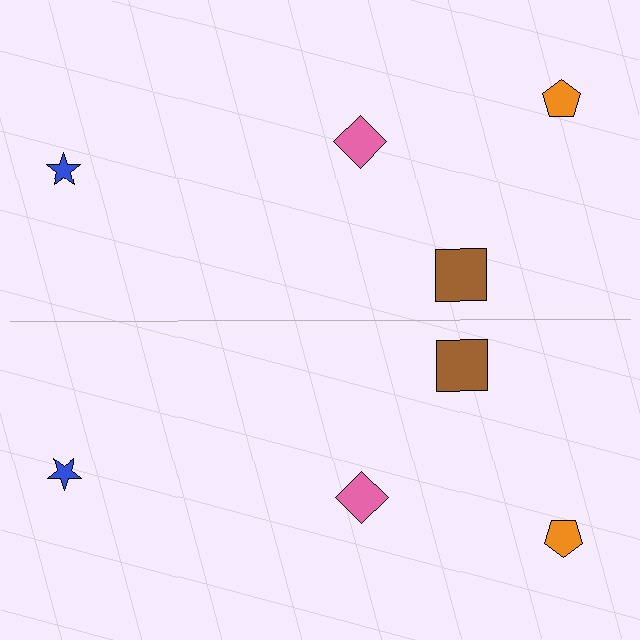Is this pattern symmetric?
Yes, this pattern has bilateral (reflection) symmetry.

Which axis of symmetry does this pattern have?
The pattern has a horizontal axis of symmetry running through the center of the image.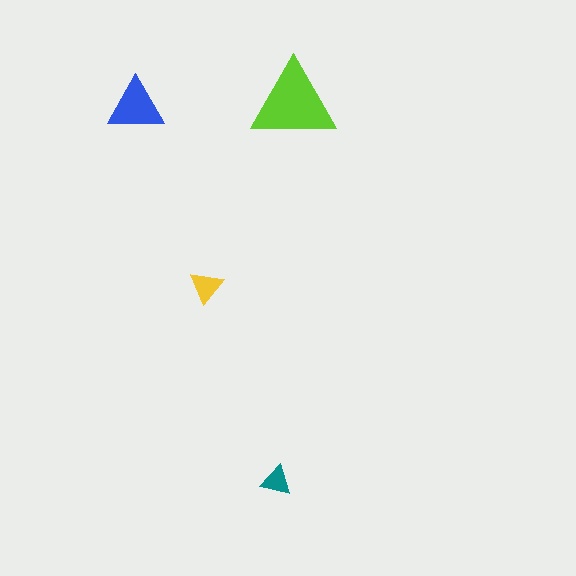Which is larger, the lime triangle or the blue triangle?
The lime one.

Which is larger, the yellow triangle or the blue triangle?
The blue one.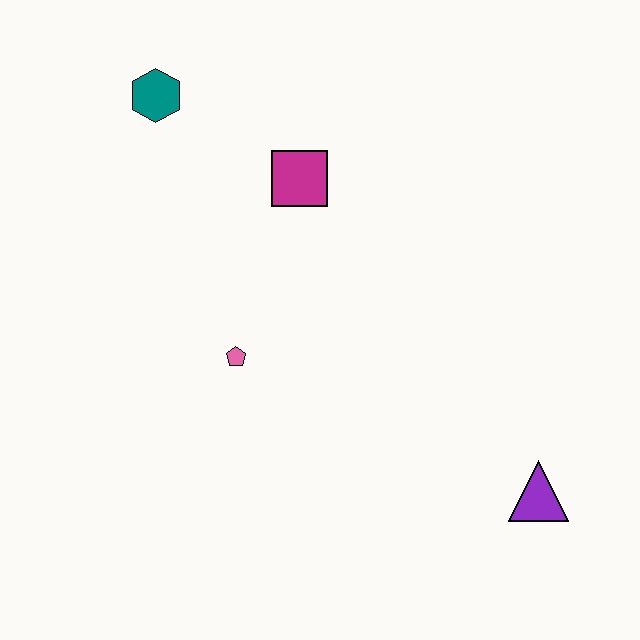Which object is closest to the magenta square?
The teal hexagon is closest to the magenta square.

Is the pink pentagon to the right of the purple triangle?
No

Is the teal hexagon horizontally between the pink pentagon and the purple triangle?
No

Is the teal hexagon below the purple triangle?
No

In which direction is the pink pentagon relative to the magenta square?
The pink pentagon is below the magenta square.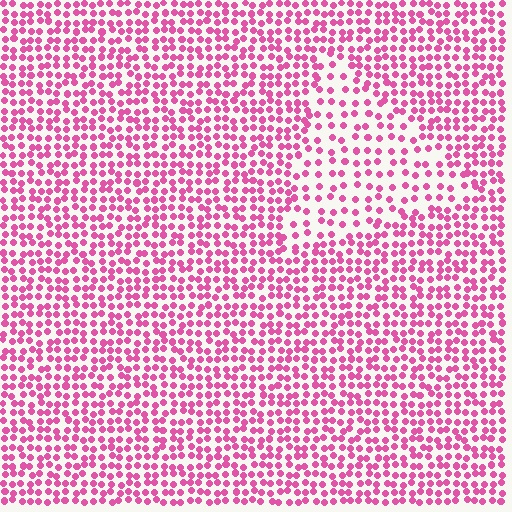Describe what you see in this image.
The image contains small pink elements arranged at two different densities. A triangle-shaped region is visible where the elements are less densely packed than the surrounding area.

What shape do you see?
I see a triangle.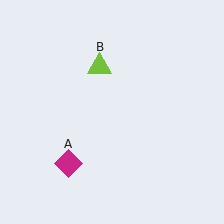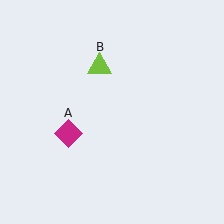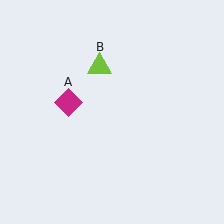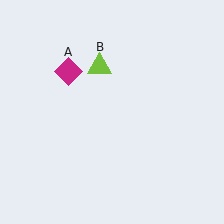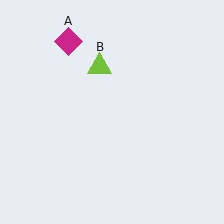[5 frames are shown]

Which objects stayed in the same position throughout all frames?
Lime triangle (object B) remained stationary.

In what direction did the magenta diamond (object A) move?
The magenta diamond (object A) moved up.